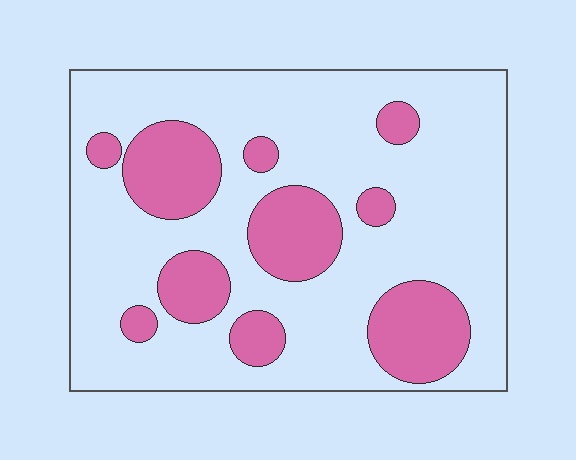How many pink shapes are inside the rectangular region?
10.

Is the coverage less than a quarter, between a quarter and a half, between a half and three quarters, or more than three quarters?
Between a quarter and a half.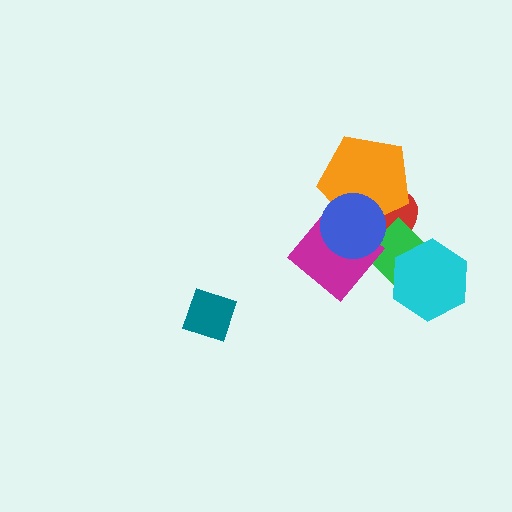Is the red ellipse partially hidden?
Yes, it is partially covered by another shape.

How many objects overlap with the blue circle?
4 objects overlap with the blue circle.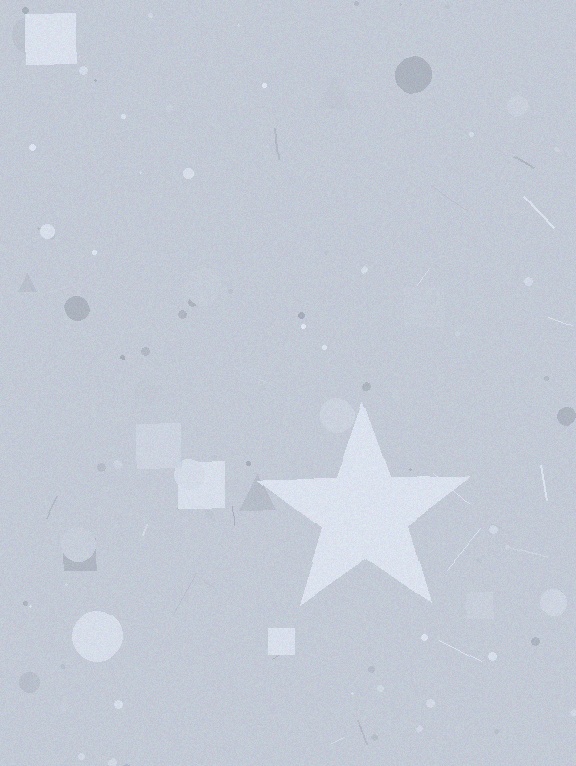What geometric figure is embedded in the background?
A star is embedded in the background.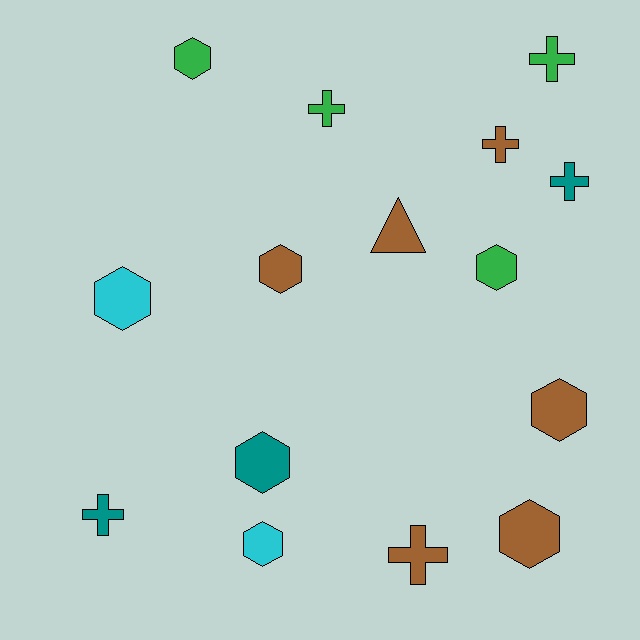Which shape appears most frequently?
Hexagon, with 8 objects.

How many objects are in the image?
There are 15 objects.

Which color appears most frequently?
Brown, with 6 objects.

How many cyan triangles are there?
There are no cyan triangles.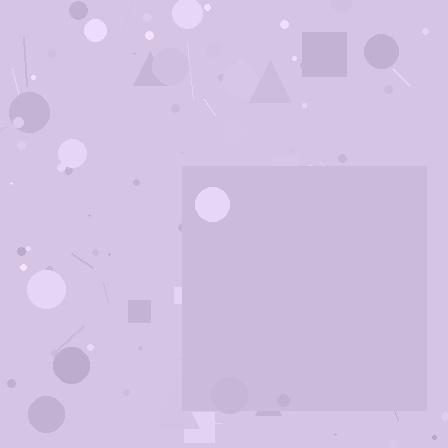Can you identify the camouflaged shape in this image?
The camouflaged shape is a square.